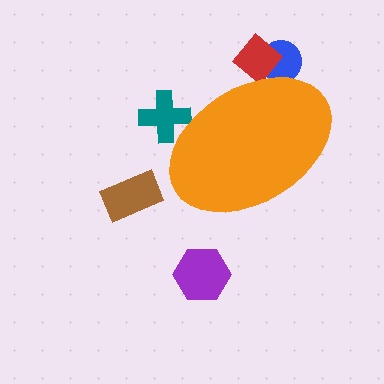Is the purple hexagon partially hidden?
No, the purple hexagon is fully visible.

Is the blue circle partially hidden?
Yes, the blue circle is partially hidden behind the orange ellipse.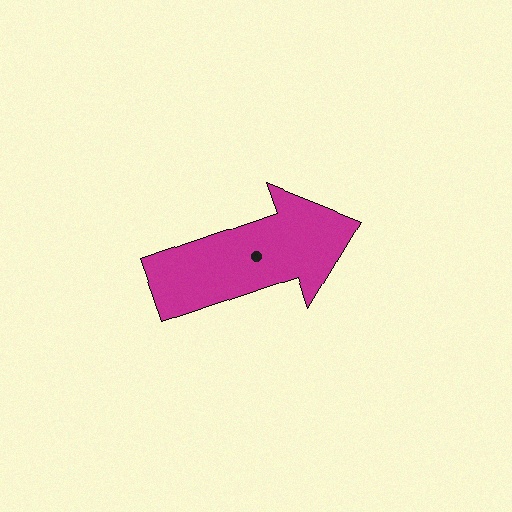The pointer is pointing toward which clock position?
Roughly 2 o'clock.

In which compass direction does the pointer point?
East.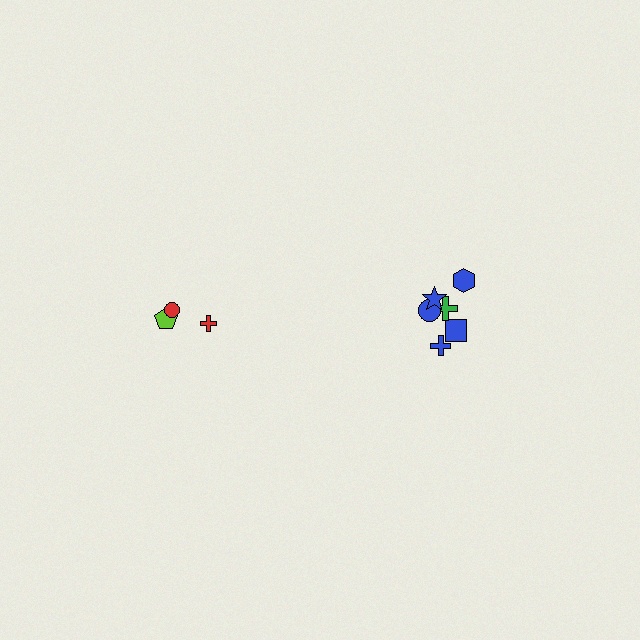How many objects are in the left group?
There are 3 objects.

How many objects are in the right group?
There are 6 objects.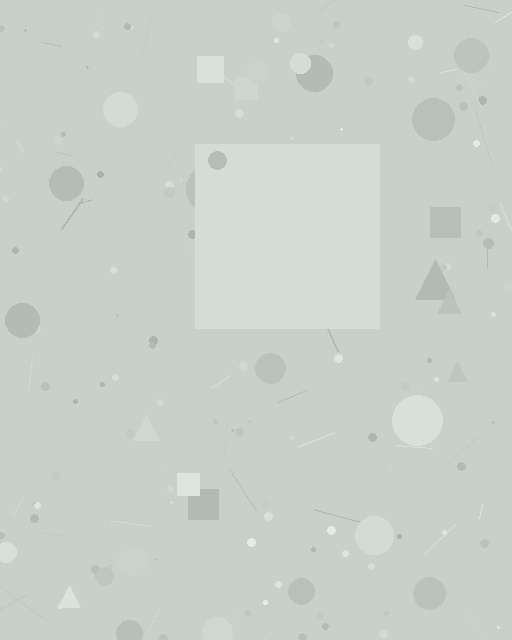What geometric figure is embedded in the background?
A square is embedded in the background.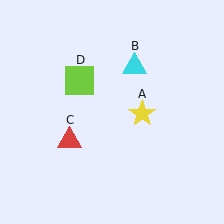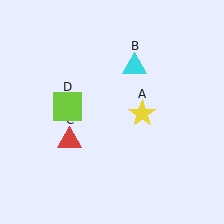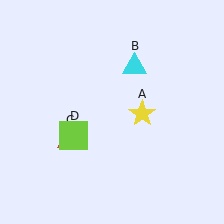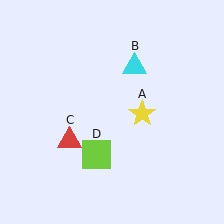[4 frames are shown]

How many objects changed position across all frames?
1 object changed position: lime square (object D).